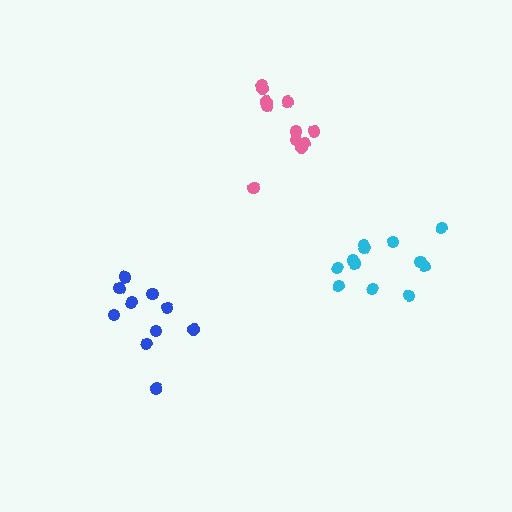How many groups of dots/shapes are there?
There are 3 groups.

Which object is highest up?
The pink cluster is topmost.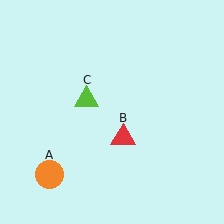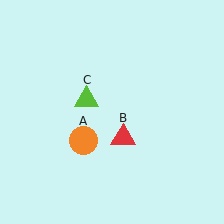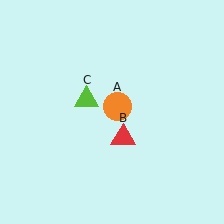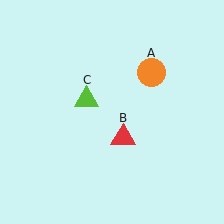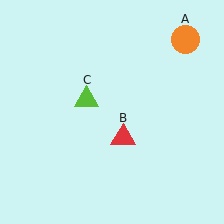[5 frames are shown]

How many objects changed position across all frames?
1 object changed position: orange circle (object A).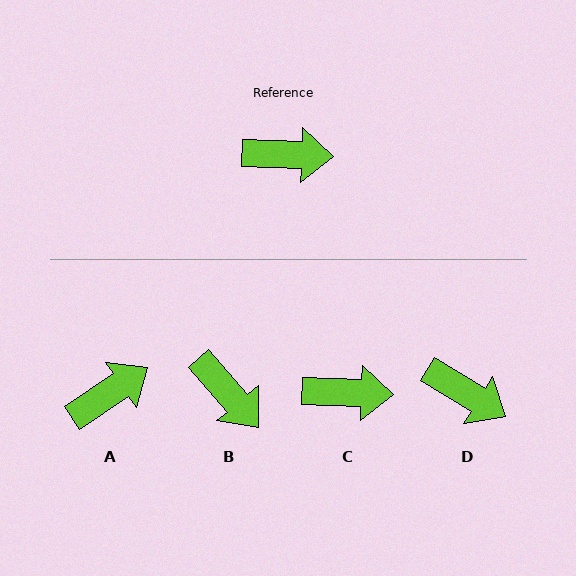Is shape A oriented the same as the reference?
No, it is off by about 36 degrees.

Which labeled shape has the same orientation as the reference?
C.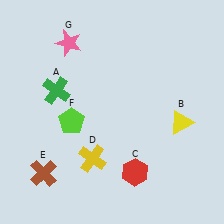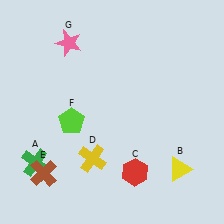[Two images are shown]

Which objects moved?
The objects that moved are: the green cross (A), the yellow triangle (B).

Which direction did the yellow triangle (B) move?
The yellow triangle (B) moved down.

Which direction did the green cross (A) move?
The green cross (A) moved down.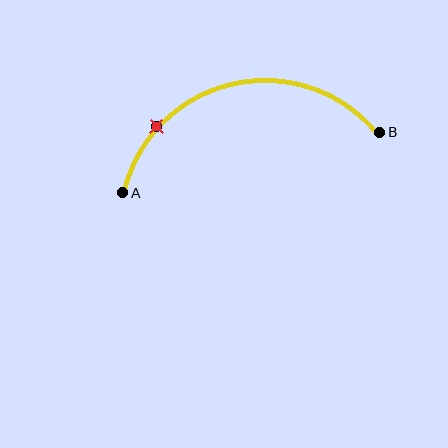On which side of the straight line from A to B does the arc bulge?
The arc bulges above the straight line connecting A and B.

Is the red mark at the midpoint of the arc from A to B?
No. The red mark lies on the arc but is closer to endpoint A. The arc midpoint would be at the point on the curve equidistant along the arc from both A and B.